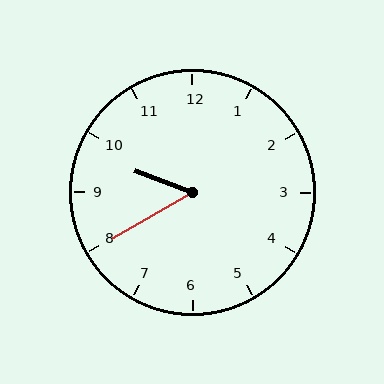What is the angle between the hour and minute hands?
Approximately 50 degrees.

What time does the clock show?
9:40.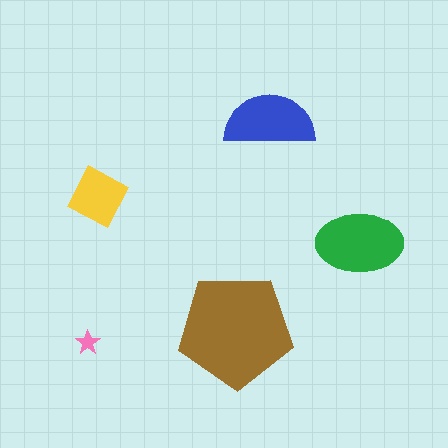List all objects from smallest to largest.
The pink star, the yellow diamond, the blue semicircle, the green ellipse, the brown pentagon.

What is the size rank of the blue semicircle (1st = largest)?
3rd.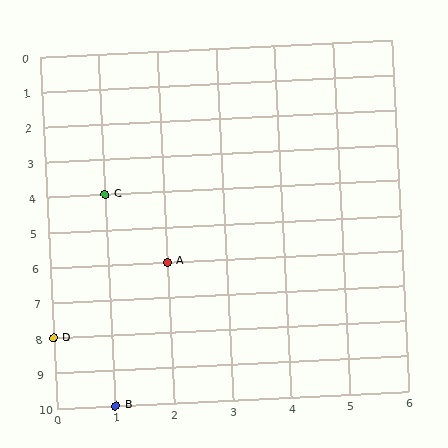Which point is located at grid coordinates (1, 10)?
Point B is at (1, 10).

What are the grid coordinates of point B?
Point B is at grid coordinates (1, 10).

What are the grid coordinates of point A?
Point A is at grid coordinates (2, 6).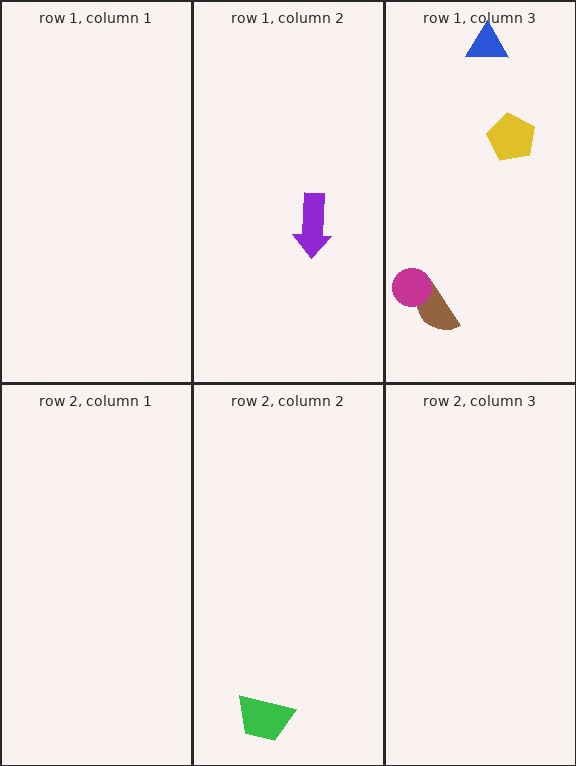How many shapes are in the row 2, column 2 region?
1.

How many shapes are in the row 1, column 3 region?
4.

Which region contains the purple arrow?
The row 1, column 2 region.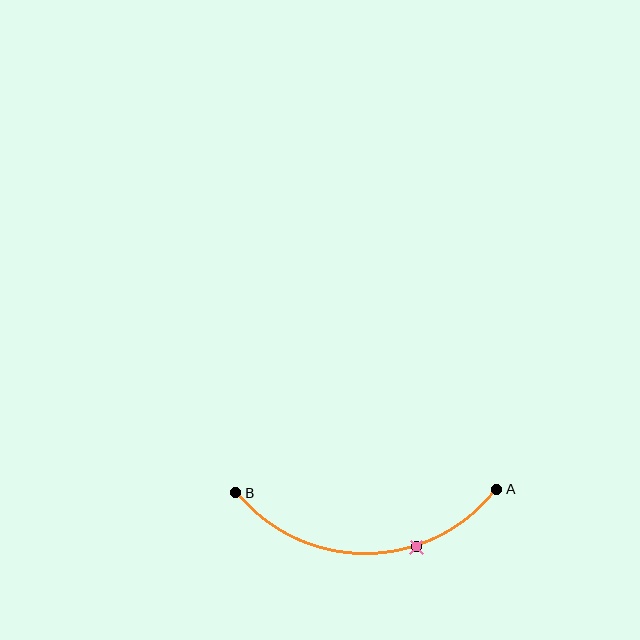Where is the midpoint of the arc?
The arc midpoint is the point on the curve farthest from the straight line joining A and B. It sits below that line.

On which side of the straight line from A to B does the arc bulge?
The arc bulges below the straight line connecting A and B.